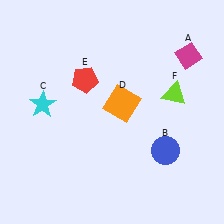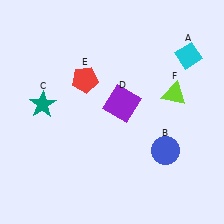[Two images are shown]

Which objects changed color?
A changed from magenta to cyan. C changed from cyan to teal. D changed from orange to purple.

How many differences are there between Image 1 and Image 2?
There are 3 differences between the two images.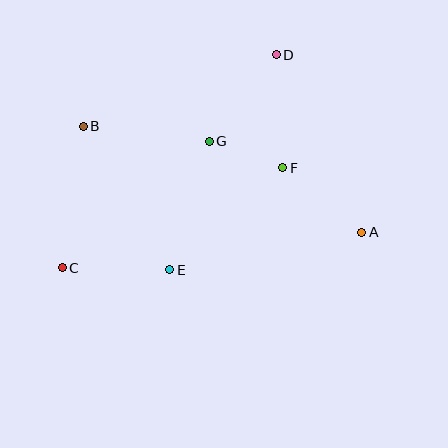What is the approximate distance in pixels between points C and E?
The distance between C and E is approximately 107 pixels.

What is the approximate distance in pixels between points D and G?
The distance between D and G is approximately 109 pixels.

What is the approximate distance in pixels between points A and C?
The distance between A and C is approximately 302 pixels.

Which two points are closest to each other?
Points F and G are closest to each other.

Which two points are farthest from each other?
Points C and D are farthest from each other.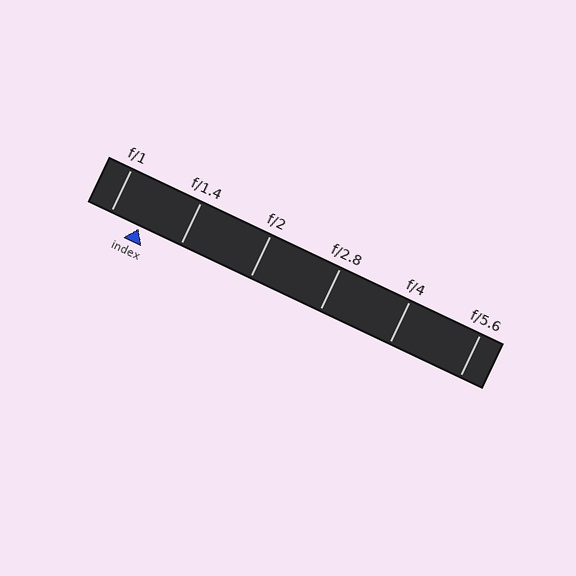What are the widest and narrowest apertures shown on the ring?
The widest aperture shown is f/1 and the narrowest is f/5.6.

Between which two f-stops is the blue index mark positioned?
The index mark is between f/1 and f/1.4.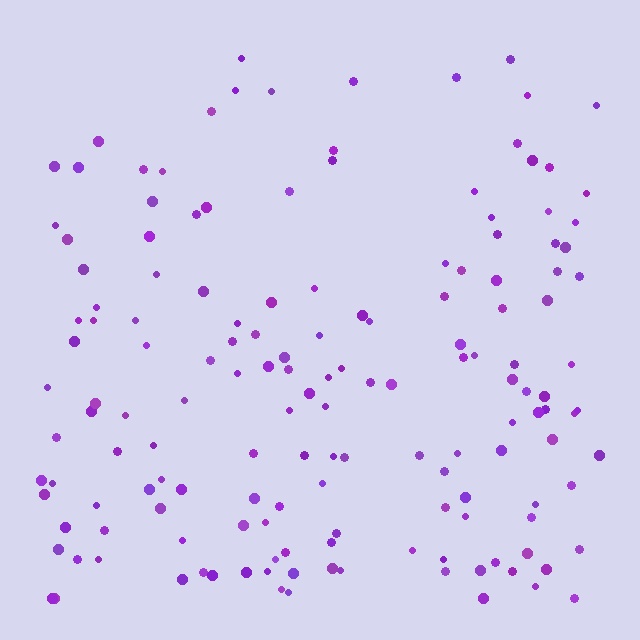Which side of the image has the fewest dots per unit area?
The top.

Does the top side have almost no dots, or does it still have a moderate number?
Still a moderate number, just noticeably fewer than the bottom.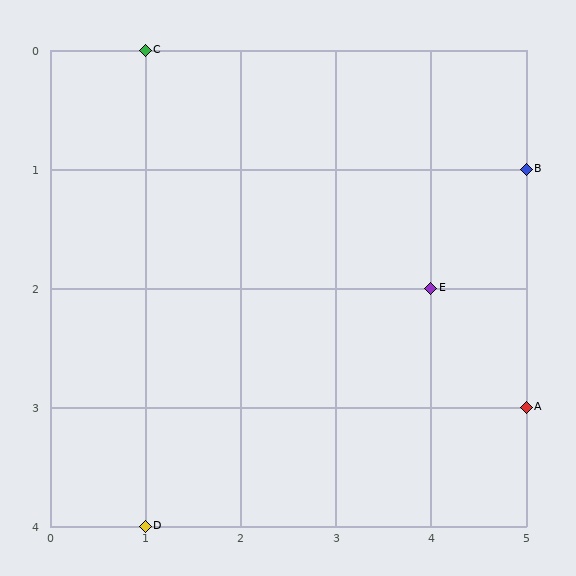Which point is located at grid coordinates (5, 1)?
Point B is at (5, 1).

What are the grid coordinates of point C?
Point C is at grid coordinates (1, 0).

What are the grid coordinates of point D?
Point D is at grid coordinates (1, 4).